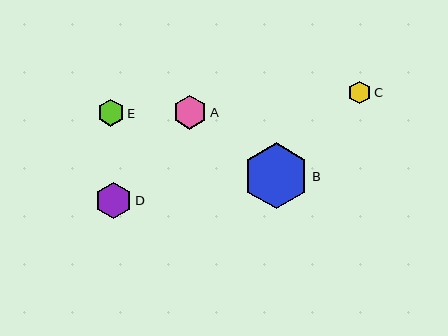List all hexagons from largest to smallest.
From largest to smallest: B, D, A, E, C.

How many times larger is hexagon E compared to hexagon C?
Hexagon E is approximately 1.2 times the size of hexagon C.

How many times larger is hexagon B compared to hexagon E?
Hexagon B is approximately 2.4 times the size of hexagon E.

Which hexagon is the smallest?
Hexagon C is the smallest with a size of approximately 23 pixels.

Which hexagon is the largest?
Hexagon B is the largest with a size of approximately 66 pixels.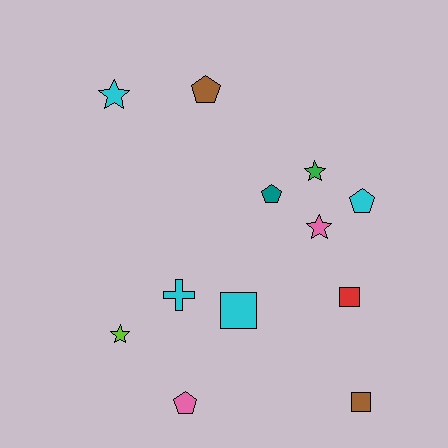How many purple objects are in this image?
There are no purple objects.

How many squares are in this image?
There are 3 squares.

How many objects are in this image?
There are 12 objects.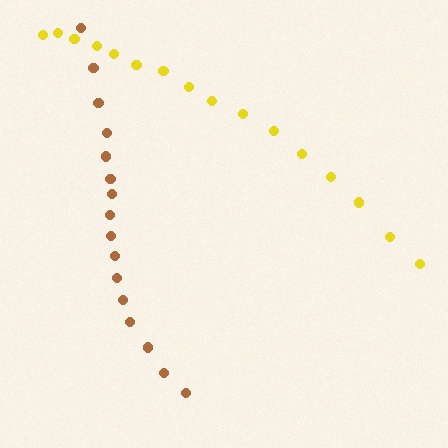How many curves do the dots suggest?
There are 2 distinct paths.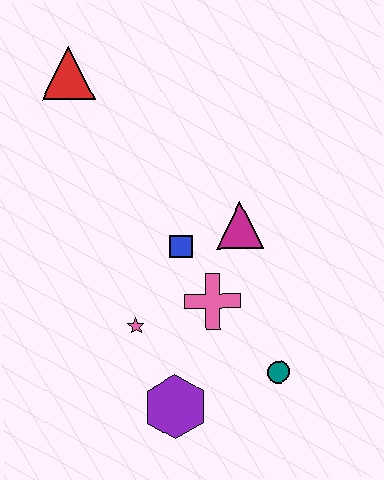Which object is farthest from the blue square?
The red triangle is farthest from the blue square.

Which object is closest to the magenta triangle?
The blue square is closest to the magenta triangle.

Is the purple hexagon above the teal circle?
No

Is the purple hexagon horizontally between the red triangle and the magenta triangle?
Yes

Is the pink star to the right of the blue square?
No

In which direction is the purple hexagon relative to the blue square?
The purple hexagon is below the blue square.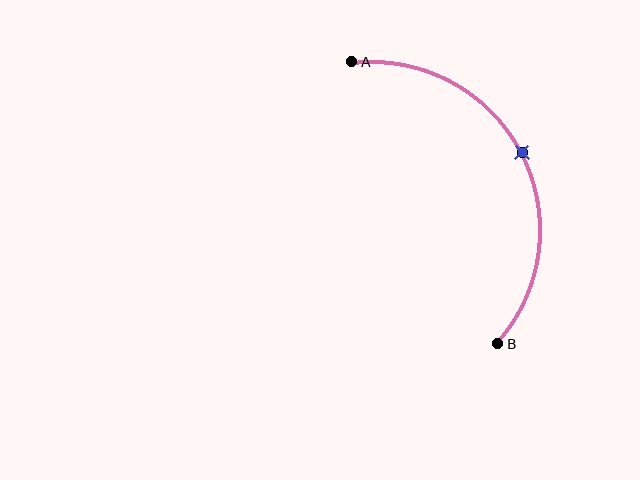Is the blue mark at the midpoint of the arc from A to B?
Yes. The blue mark lies on the arc at equal arc-length from both A and B — it is the arc midpoint.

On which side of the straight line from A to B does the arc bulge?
The arc bulges to the right of the straight line connecting A and B.